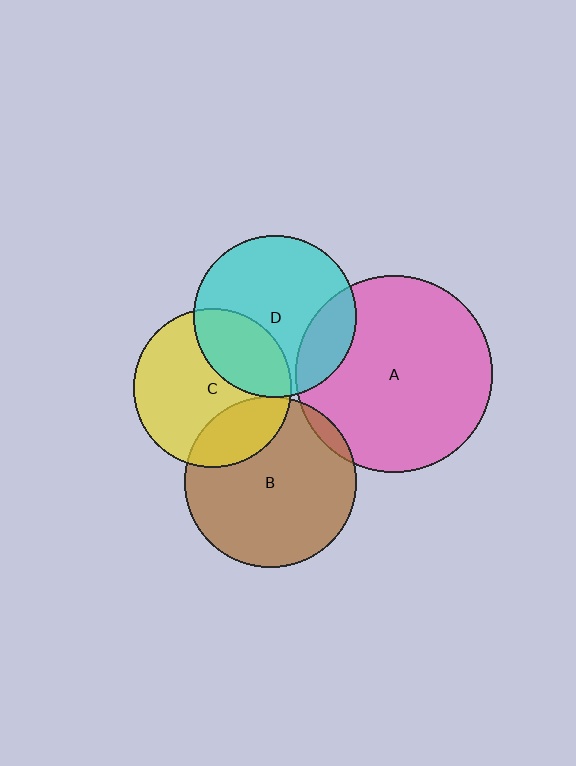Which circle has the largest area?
Circle A (pink).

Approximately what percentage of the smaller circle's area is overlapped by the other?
Approximately 30%.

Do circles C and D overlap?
Yes.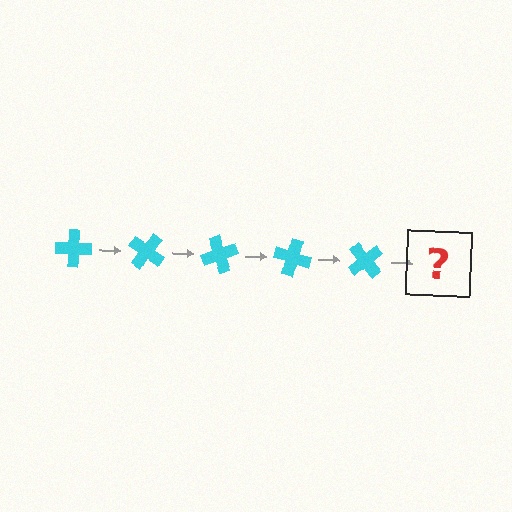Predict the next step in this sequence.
The next step is a cyan cross rotated 175 degrees.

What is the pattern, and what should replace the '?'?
The pattern is that the cross rotates 35 degrees each step. The '?' should be a cyan cross rotated 175 degrees.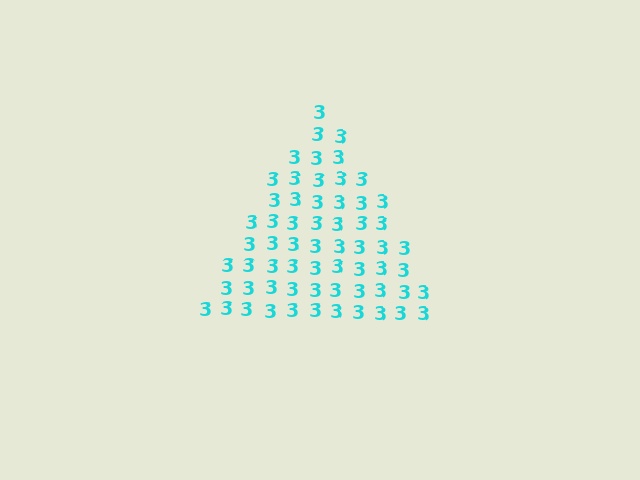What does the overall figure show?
The overall figure shows a triangle.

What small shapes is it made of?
It is made of small digit 3's.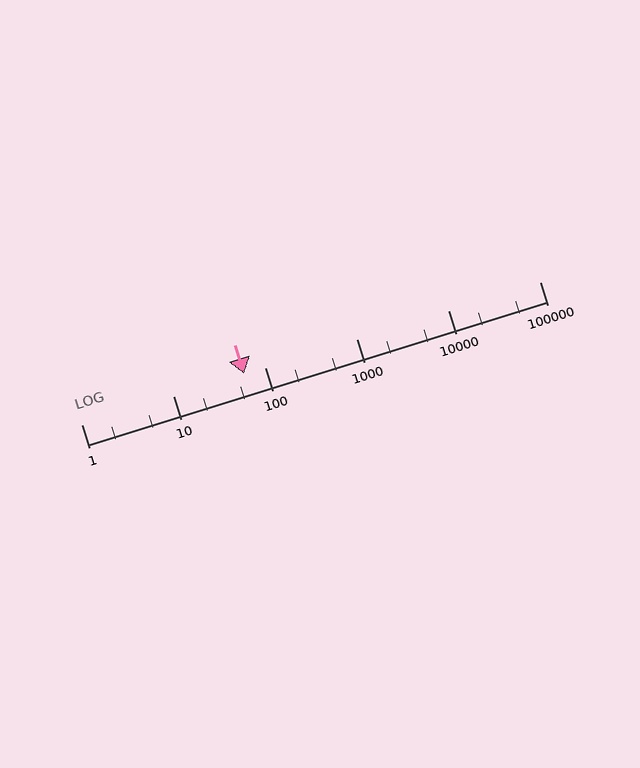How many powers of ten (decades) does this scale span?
The scale spans 5 decades, from 1 to 100000.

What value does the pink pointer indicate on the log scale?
The pointer indicates approximately 60.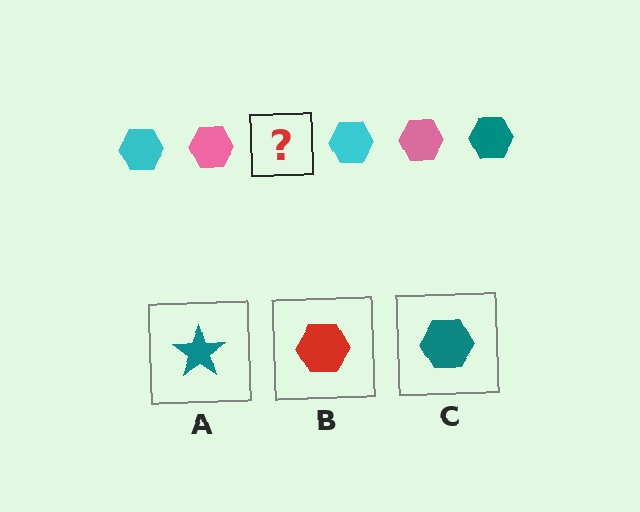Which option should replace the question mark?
Option C.